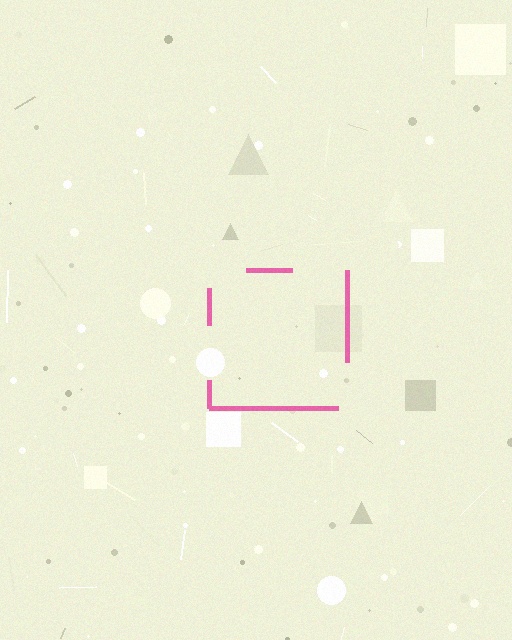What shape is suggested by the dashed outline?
The dashed outline suggests a square.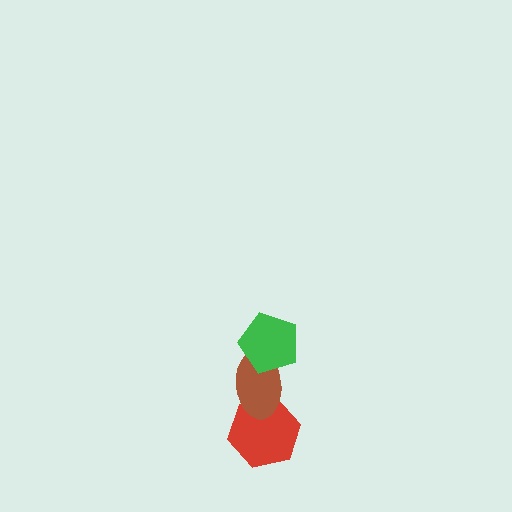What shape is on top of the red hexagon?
The brown ellipse is on top of the red hexagon.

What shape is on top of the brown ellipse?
The green pentagon is on top of the brown ellipse.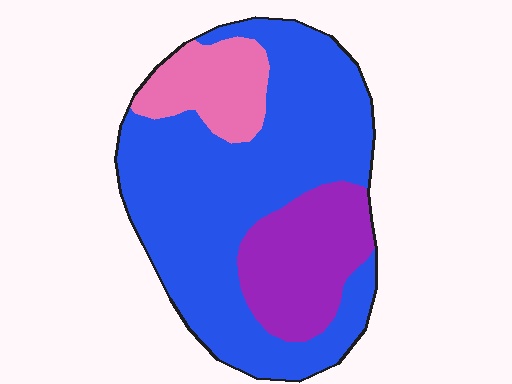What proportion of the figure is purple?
Purple covers 21% of the figure.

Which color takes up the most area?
Blue, at roughly 65%.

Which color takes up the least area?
Pink, at roughly 15%.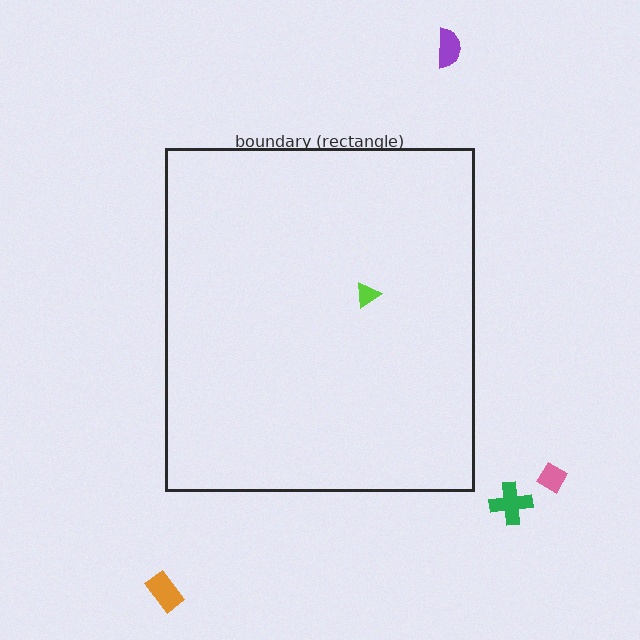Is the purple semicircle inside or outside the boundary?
Outside.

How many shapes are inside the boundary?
1 inside, 4 outside.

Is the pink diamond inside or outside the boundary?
Outside.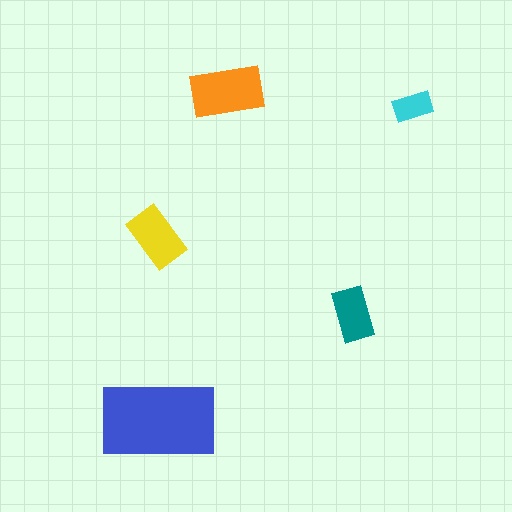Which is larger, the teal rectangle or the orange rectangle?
The orange one.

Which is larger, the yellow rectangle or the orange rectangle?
The orange one.